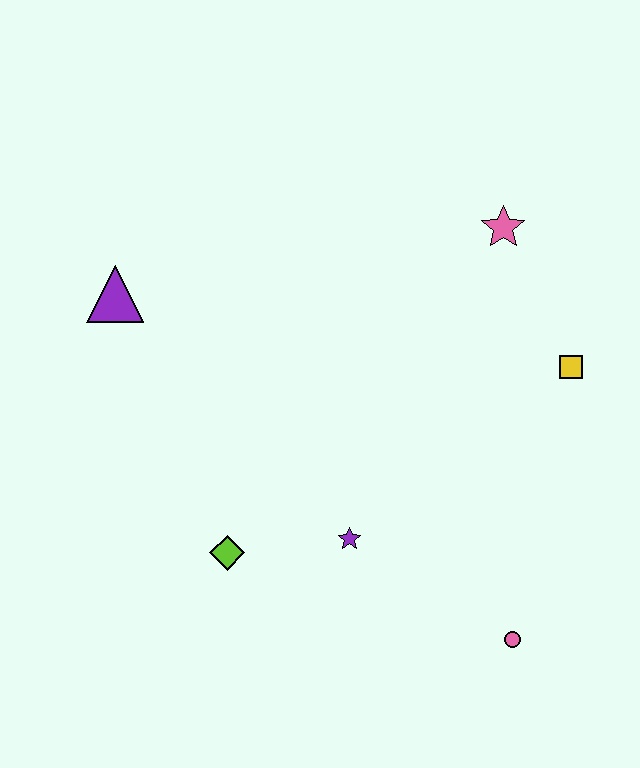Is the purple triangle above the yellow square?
Yes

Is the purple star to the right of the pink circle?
No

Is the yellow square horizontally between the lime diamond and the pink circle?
No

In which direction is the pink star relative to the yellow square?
The pink star is above the yellow square.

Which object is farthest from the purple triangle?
The pink circle is farthest from the purple triangle.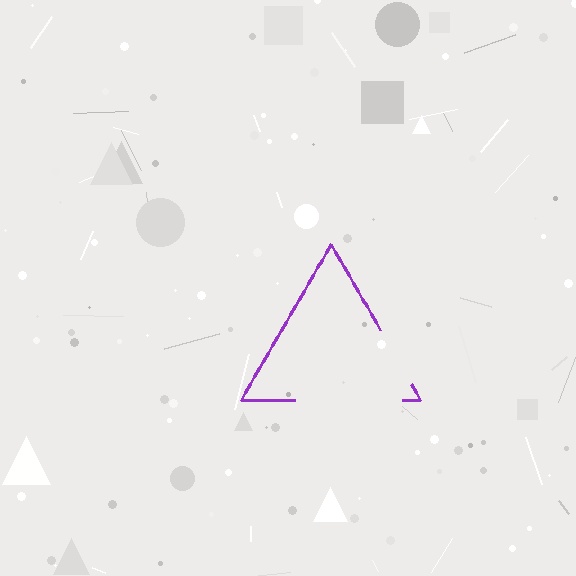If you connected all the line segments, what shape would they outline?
They would outline a triangle.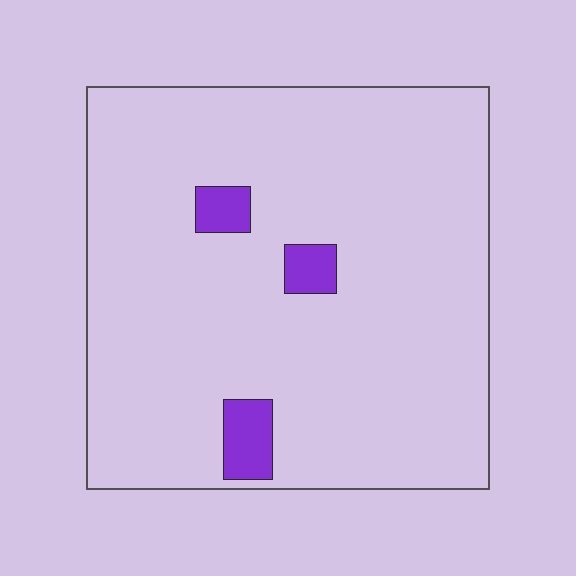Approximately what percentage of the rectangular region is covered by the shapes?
Approximately 5%.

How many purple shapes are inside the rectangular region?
3.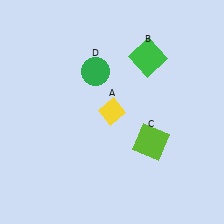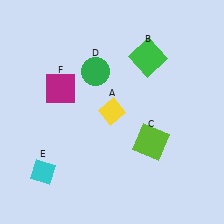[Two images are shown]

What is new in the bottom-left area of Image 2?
A cyan diamond (E) was added in the bottom-left area of Image 2.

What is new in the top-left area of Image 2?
A magenta square (F) was added in the top-left area of Image 2.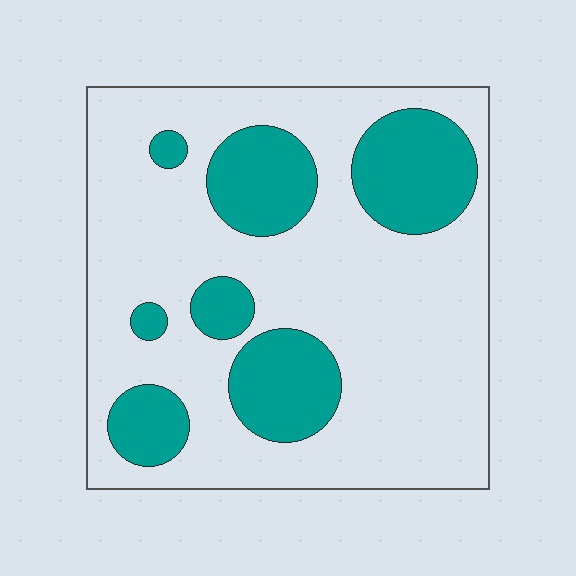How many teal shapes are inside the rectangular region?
7.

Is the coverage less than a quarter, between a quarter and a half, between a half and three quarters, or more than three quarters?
Between a quarter and a half.